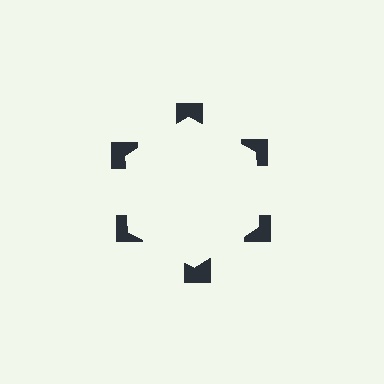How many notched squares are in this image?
There are 6 — one at each vertex of the illusory hexagon.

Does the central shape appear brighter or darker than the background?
It typically appears slightly brighter than the background, even though no actual brightness change is drawn.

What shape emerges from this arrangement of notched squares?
An illusory hexagon — its edges are inferred from the aligned wedge cuts in the notched squares, not physically drawn.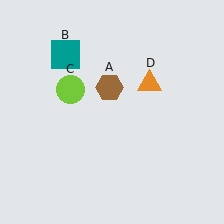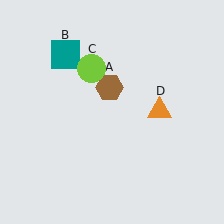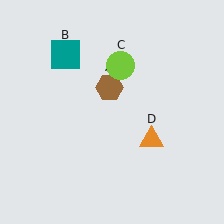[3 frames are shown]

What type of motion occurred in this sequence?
The lime circle (object C), orange triangle (object D) rotated clockwise around the center of the scene.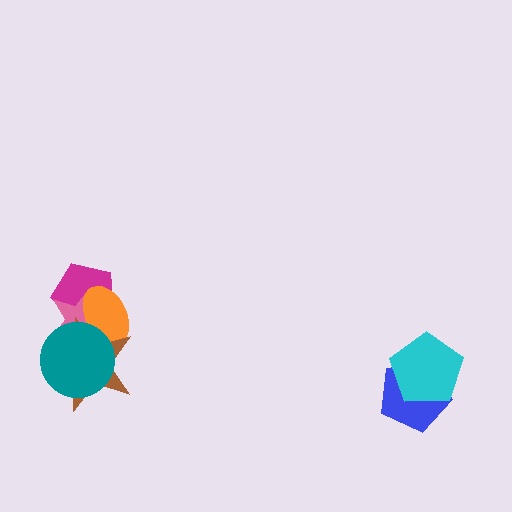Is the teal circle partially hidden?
No, no other shape covers it.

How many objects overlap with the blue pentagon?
1 object overlaps with the blue pentagon.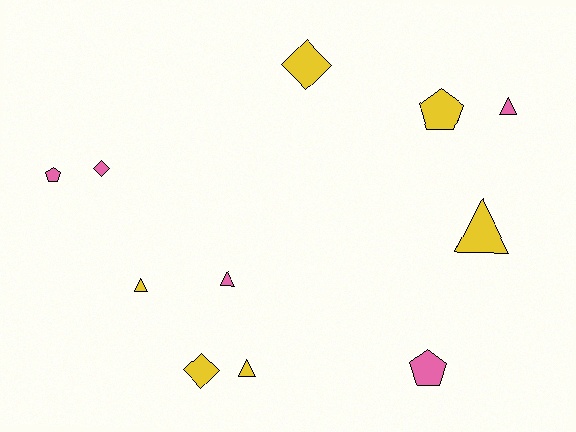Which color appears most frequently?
Yellow, with 6 objects.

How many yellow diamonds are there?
There are 2 yellow diamonds.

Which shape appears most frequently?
Triangle, with 5 objects.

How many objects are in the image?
There are 11 objects.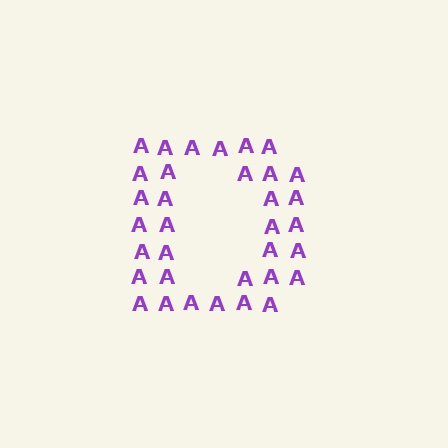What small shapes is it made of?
It is made of small letter A's.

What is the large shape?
The large shape is the letter D.